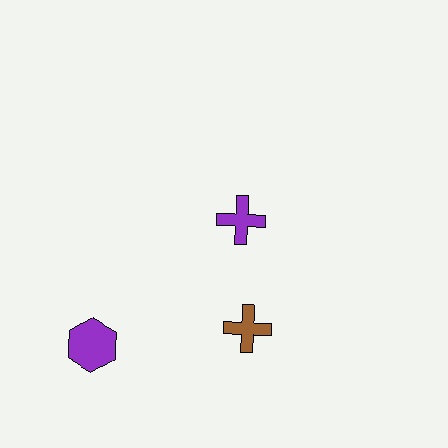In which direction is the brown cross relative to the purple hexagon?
The brown cross is to the right of the purple hexagon.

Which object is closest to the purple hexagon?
The brown cross is closest to the purple hexagon.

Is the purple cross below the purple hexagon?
No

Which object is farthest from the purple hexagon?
The purple cross is farthest from the purple hexagon.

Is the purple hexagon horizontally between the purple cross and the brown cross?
No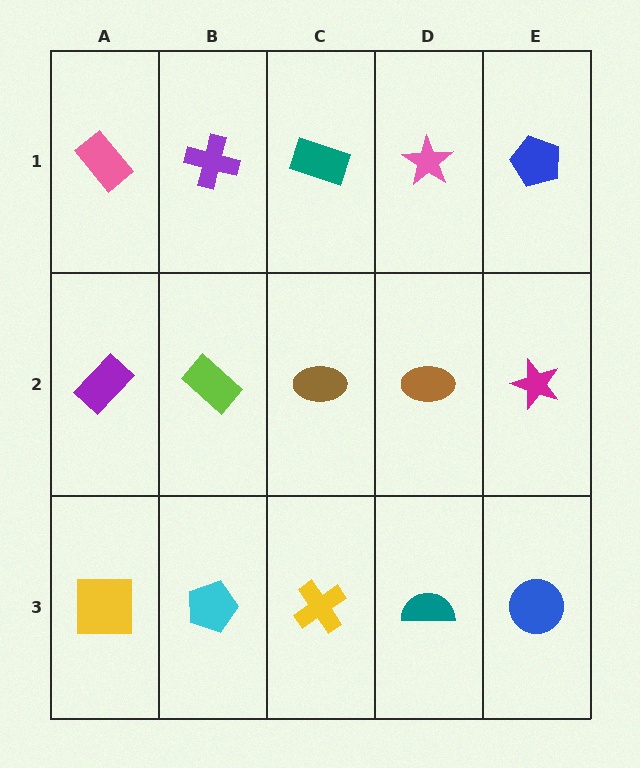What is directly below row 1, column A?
A purple rectangle.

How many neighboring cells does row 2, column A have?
3.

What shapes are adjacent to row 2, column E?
A blue pentagon (row 1, column E), a blue circle (row 3, column E), a brown ellipse (row 2, column D).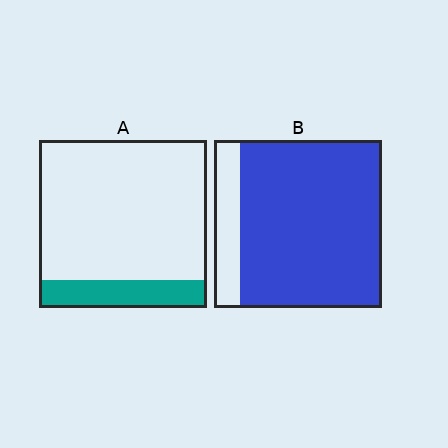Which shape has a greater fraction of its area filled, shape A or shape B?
Shape B.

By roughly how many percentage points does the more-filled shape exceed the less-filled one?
By roughly 70 percentage points (B over A).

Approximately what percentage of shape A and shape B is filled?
A is approximately 15% and B is approximately 85%.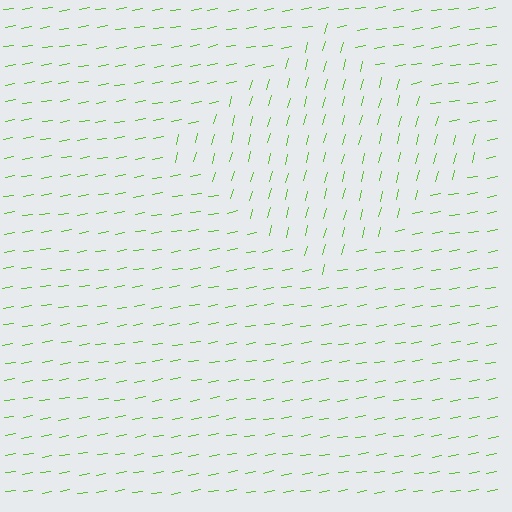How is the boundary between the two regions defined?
The boundary is defined purely by a change in line orientation (approximately 66 degrees difference). All lines are the same color and thickness.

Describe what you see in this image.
The image is filled with small lime line segments. A diamond region in the image has lines oriented differently from the surrounding lines, creating a visible texture boundary.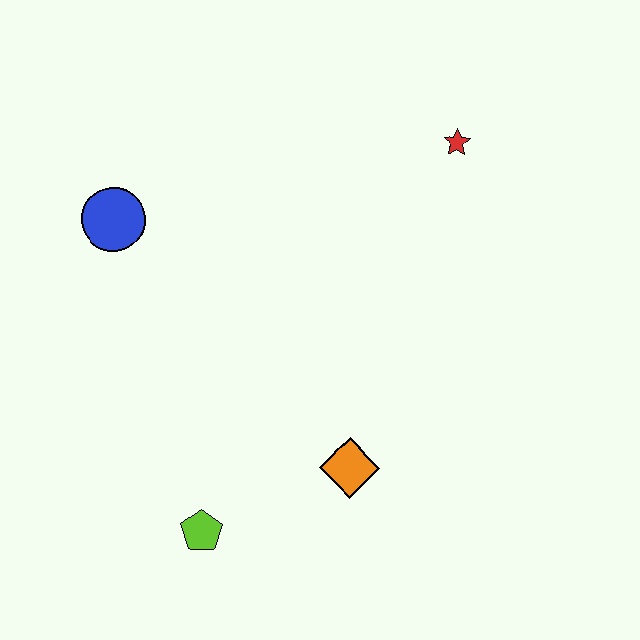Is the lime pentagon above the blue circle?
No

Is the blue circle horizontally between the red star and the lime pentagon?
No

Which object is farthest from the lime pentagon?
The red star is farthest from the lime pentagon.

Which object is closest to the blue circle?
The lime pentagon is closest to the blue circle.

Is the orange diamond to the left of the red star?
Yes